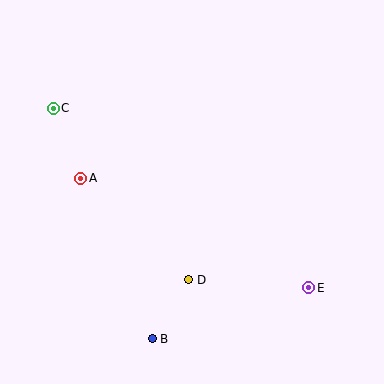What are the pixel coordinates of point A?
Point A is at (81, 178).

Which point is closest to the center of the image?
Point D at (189, 280) is closest to the center.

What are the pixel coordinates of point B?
Point B is at (152, 339).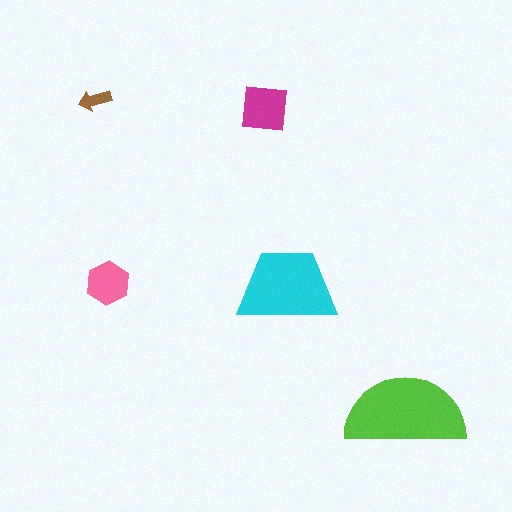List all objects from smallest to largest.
The brown arrow, the pink hexagon, the magenta square, the cyan trapezoid, the lime semicircle.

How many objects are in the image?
There are 5 objects in the image.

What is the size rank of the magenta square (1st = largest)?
3rd.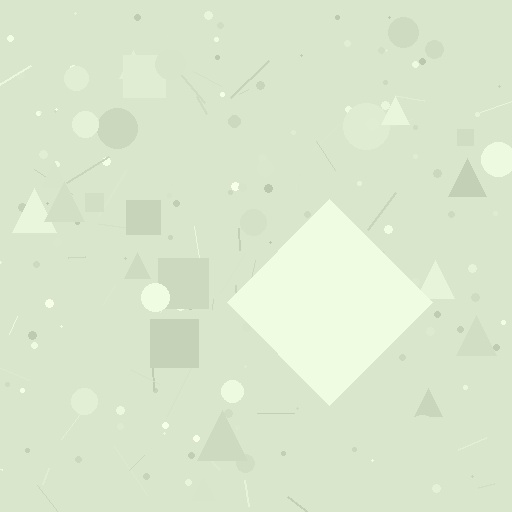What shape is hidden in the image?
A diamond is hidden in the image.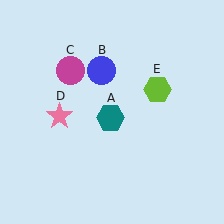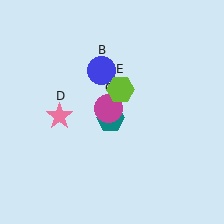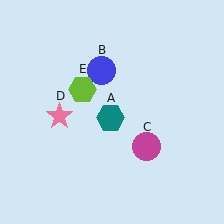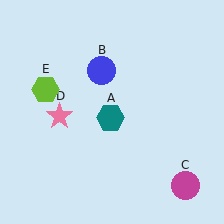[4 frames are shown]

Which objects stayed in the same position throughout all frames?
Teal hexagon (object A) and blue circle (object B) and pink star (object D) remained stationary.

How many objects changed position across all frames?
2 objects changed position: magenta circle (object C), lime hexagon (object E).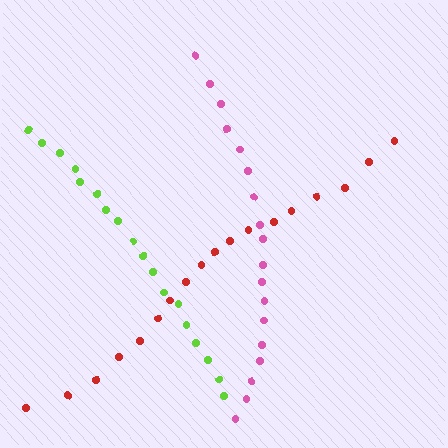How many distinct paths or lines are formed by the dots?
There are 3 distinct paths.